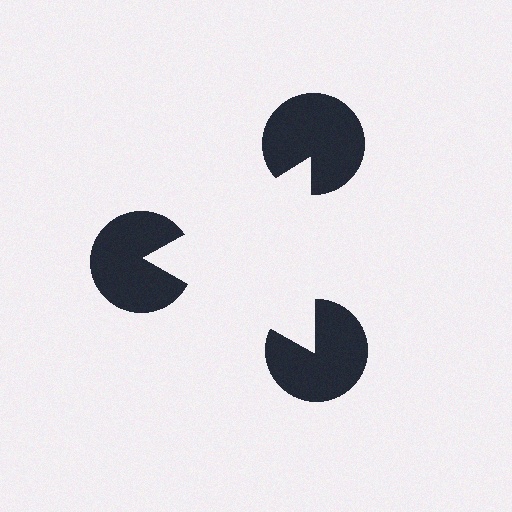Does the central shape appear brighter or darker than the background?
It typically appears slightly brighter than the background, even though no actual brightness change is drawn.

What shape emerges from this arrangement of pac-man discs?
An illusory triangle — its edges are inferred from the aligned wedge cuts in the pac-man discs, not physically drawn.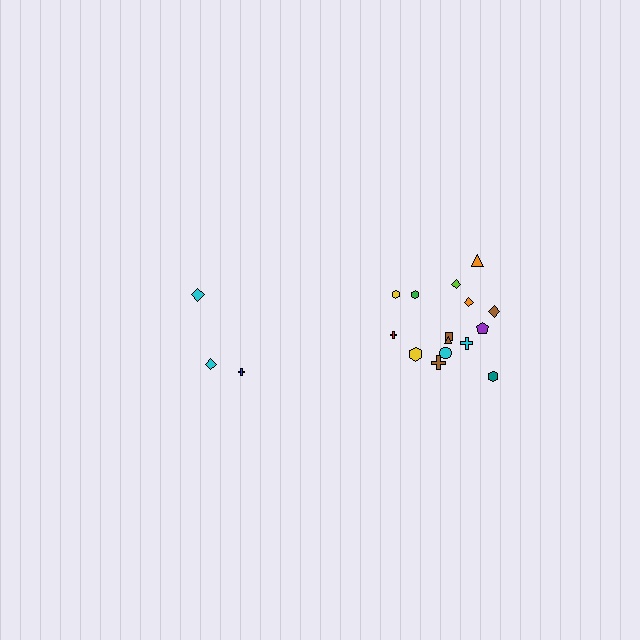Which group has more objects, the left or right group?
The right group.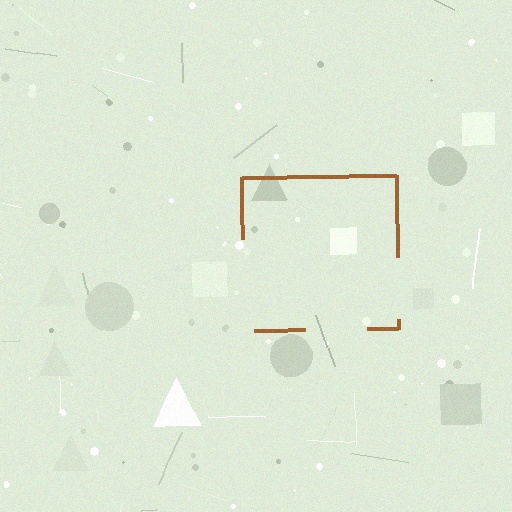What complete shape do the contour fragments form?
The contour fragments form a square.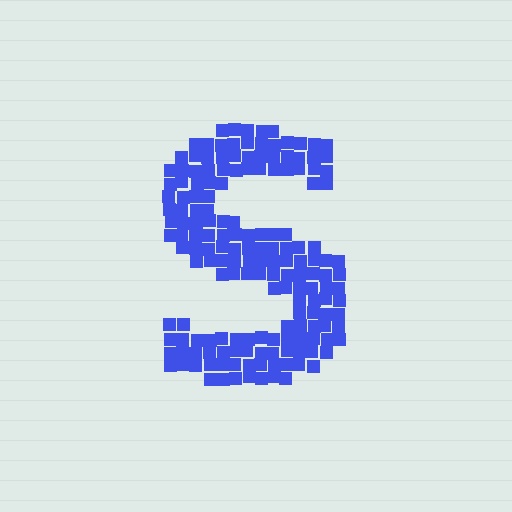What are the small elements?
The small elements are squares.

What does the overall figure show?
The overall figure shows the letter S.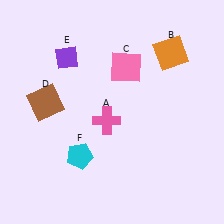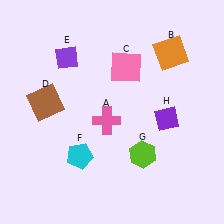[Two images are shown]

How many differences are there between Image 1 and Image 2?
There are 2 differences between the two images.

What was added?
A lime hexagon (G), a purple diamond (H) were added in Image 2.